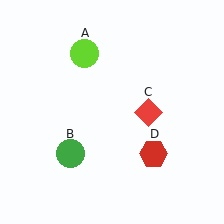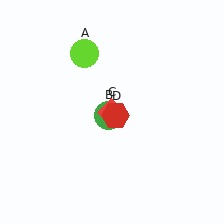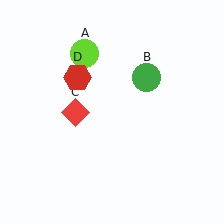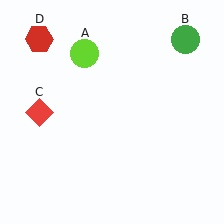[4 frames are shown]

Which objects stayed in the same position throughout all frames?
Lime circle (object A) remained stationary.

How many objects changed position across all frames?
3 objects changed position: green circle (object B), red diamond (object C), red hexagon (object D).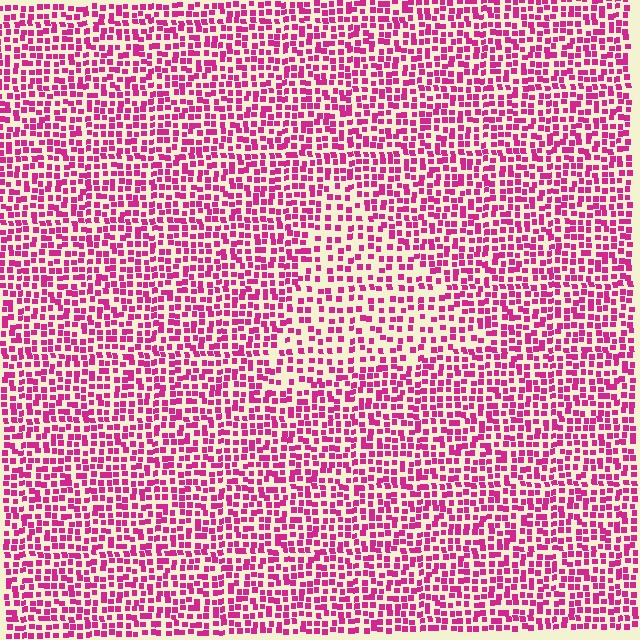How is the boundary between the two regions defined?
The boundary is defined by a change in element density (approximately 1.6x ratio). All elements are the same color, size, and shape.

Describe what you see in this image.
The image contains small magenta elements arranged at two different densities. A triangle-shaped region is visible where the elements are less densely packed than the surrounding area.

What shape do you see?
I see a triangle.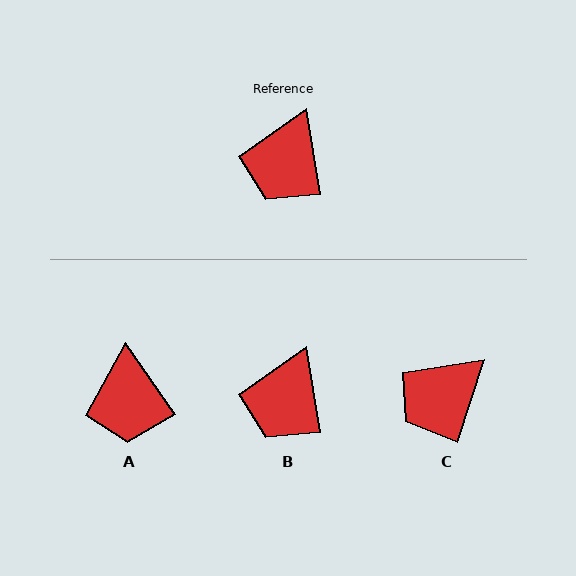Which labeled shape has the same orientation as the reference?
B.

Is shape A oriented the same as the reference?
No, it is off by about 26 degrees.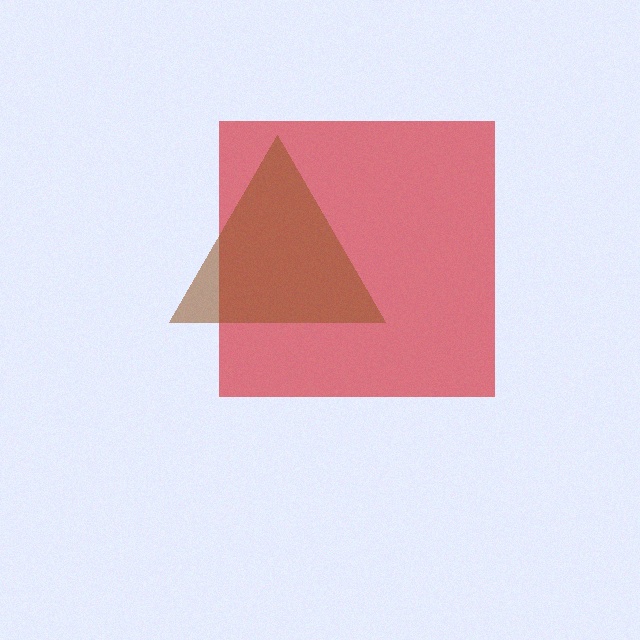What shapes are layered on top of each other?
The layered shapes are: a red square, a brown triangle.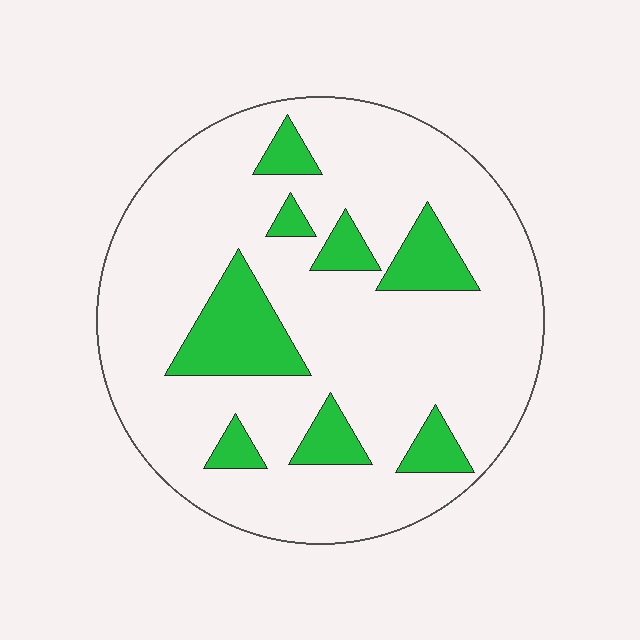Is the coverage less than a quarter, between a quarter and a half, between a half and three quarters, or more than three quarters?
Less than a quarter.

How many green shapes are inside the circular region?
8.